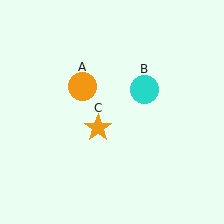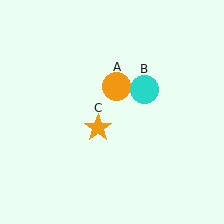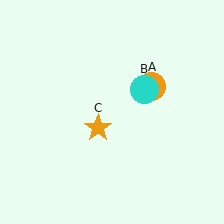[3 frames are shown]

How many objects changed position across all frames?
1 object changed position: orange circle (object A).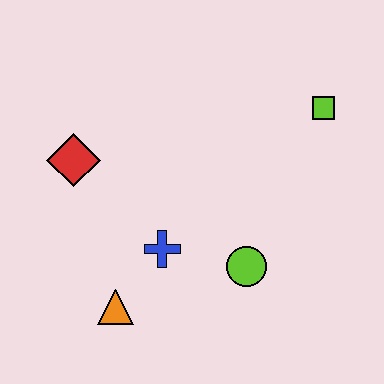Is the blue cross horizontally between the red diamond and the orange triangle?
No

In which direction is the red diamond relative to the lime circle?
The red diamond is to the left of the lime circle.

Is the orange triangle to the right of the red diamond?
Yes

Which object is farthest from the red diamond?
The lime square is farthest from the red diamond.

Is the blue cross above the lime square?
No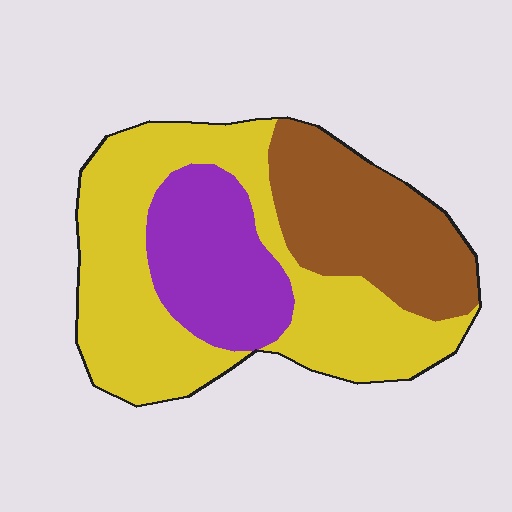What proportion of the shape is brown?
Brown covers around 25% of the shape.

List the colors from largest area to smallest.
From largest to smallest: yellow, brown, purple.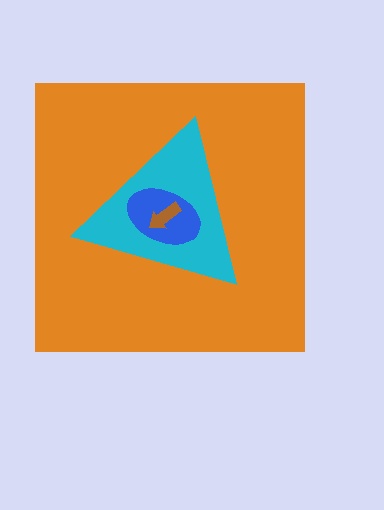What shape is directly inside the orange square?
The cyan triangle.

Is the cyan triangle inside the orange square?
Yes.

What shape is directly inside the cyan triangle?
The blue ellipse.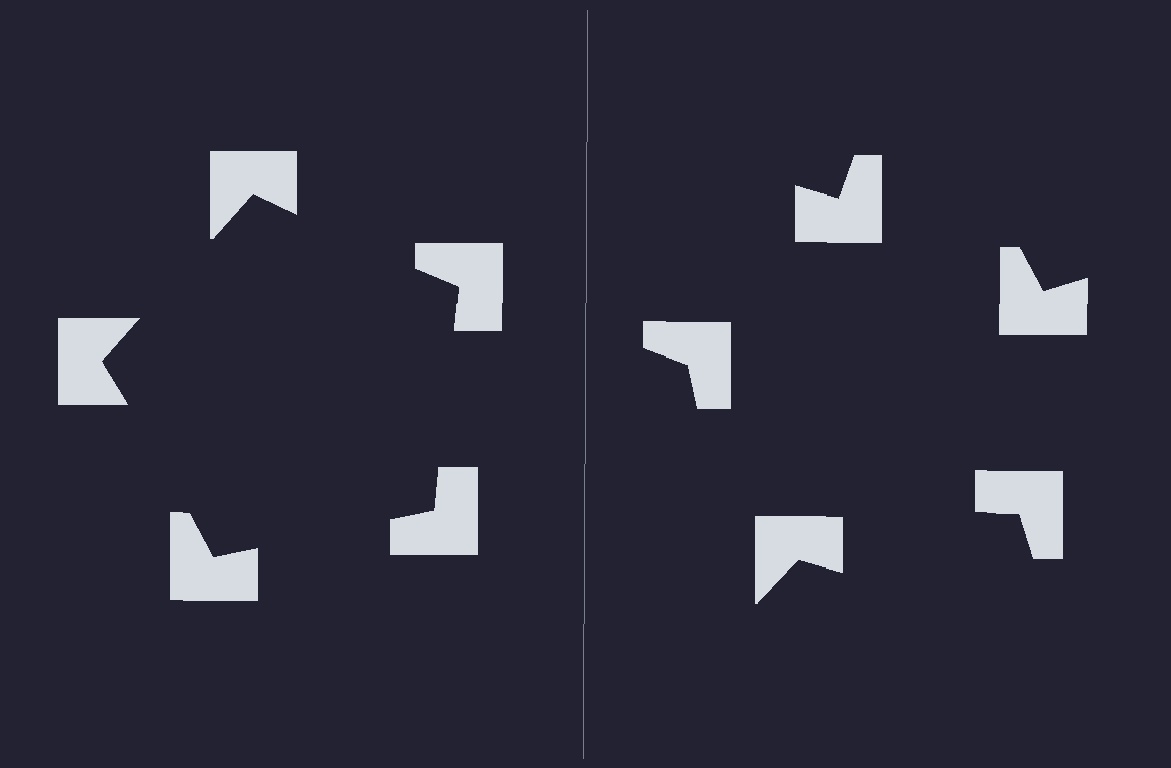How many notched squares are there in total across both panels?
10 — 5 on each side.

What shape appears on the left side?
An illusory pentagon.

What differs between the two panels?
The notched squares are positioned identically on both sides; only the wedge orientations differ. On the left they align to a pentagon; on the right they are misaligned.